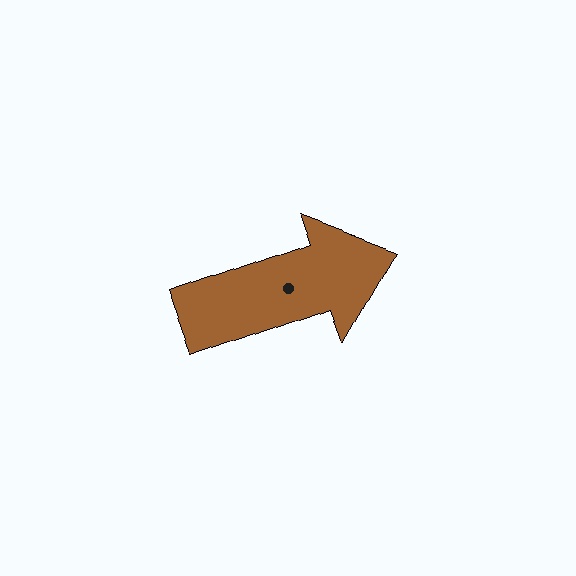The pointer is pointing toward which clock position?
Roughly 2 o'clock.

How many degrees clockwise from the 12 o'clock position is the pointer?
Approximately 70 degrees.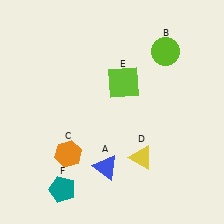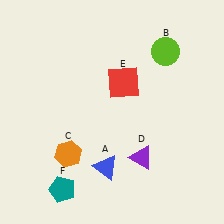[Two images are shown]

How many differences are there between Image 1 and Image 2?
There are 2 differences between the two images.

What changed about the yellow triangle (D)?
In Image 1, D is yellow. In Image 2, it changed to purple.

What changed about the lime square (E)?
In Image 1, E is lime. In Image 2, it changed to red.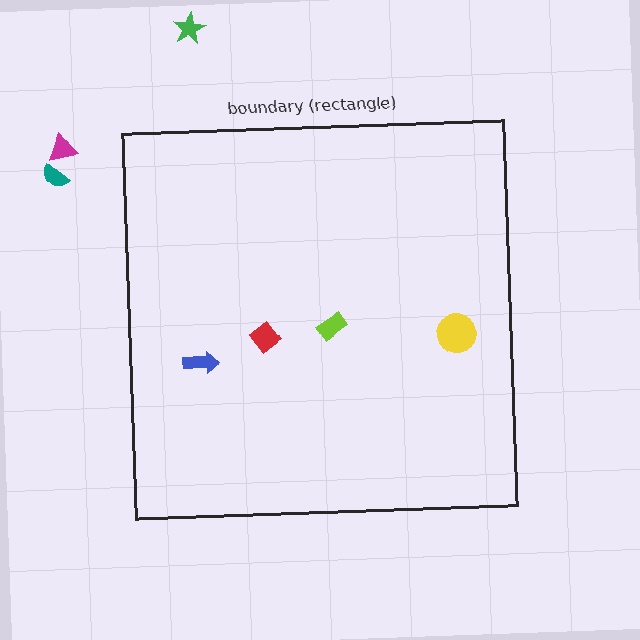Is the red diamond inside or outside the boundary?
Inside.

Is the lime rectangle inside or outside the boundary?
Inside.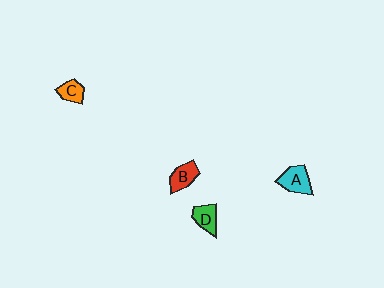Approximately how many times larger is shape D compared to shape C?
Approximately 1.2 times.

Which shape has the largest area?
Shape A (cyan).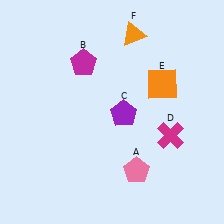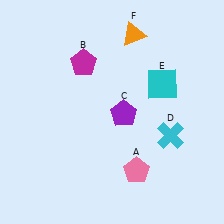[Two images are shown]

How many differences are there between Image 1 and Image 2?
There are 2 differences between the two images.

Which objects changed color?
D changed from magenta to cyan. E changed from orange to cyan.